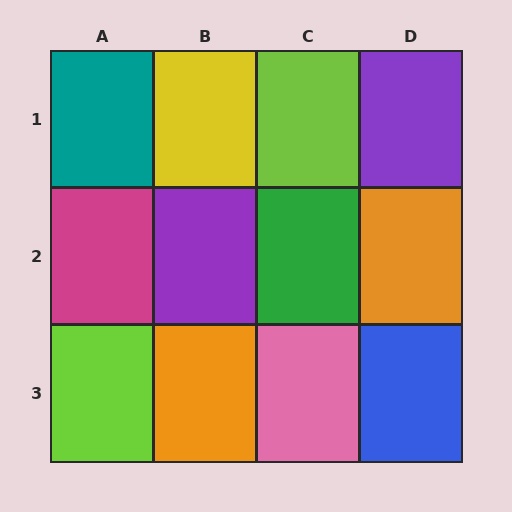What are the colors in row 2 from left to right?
Magenta, purple, green, orange.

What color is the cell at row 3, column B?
Orange.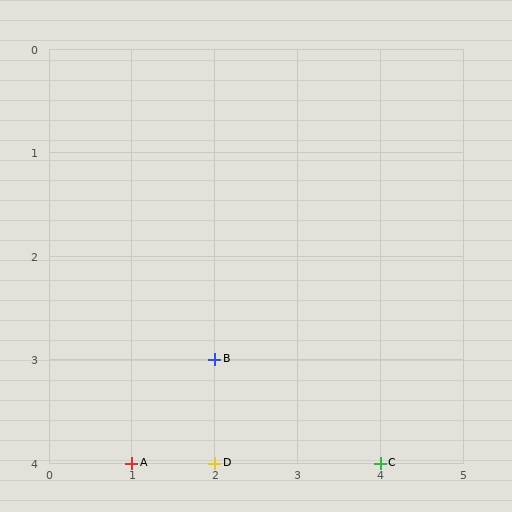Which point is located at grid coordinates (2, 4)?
Point D is at (2, 4).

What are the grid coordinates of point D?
Point D is at grid coordinates (2, 4).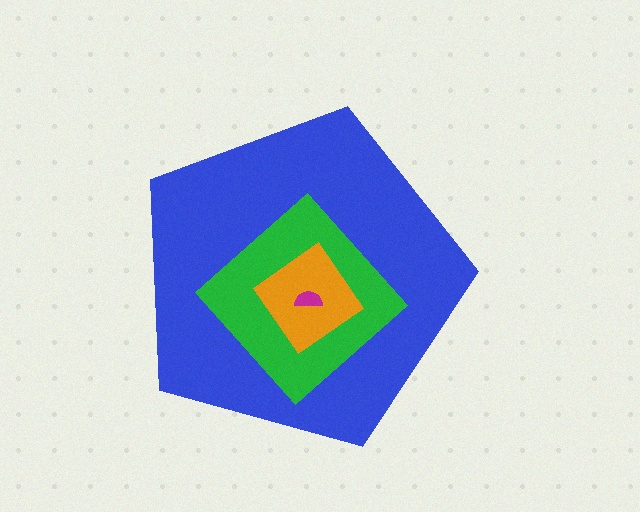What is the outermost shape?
The blue pentagon.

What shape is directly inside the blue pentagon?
The green diamond.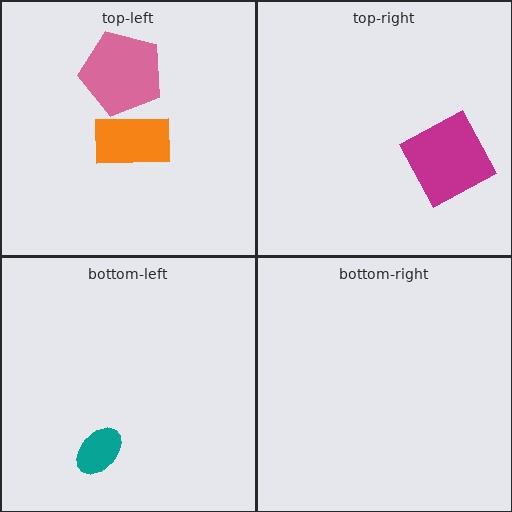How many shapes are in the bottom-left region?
1.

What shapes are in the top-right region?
The magenta square.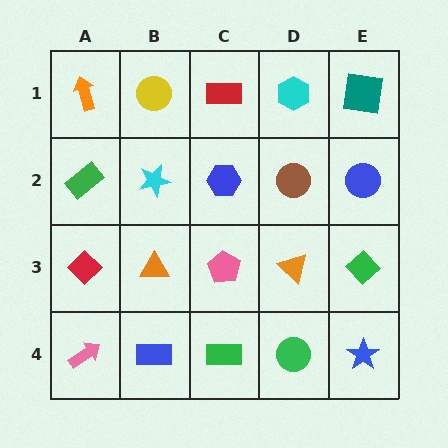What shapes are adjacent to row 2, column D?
A cyan hexagon (row 1, column D), an orange triangle (row 3, column D), a blue hexagon (row 2, column C), a blue circle (row 2, column E).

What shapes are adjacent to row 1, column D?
A brown circle (row 2, column D), a red rectangle (row 1, column C), a teal square (row 1, column E).